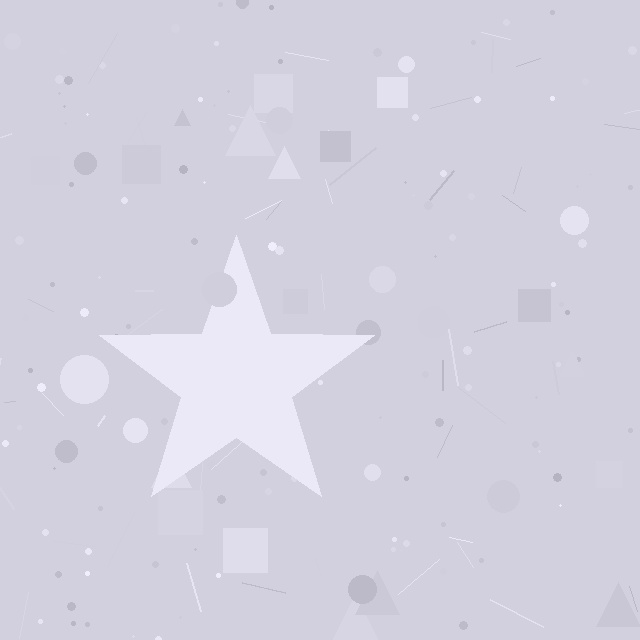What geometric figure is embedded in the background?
A star is embedded in the background.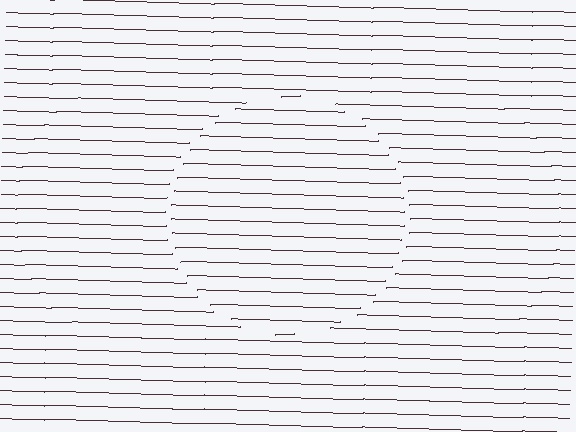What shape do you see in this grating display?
An illusory circle. The interior of the shape contains the same grating, shifted by half a period — the contour is defined by the phase discontinuity where line-ends from the inner and outer gratings abut.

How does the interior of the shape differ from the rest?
The interior of the shape contains the same grating, shifted by half a period — the contour is defined by the phase discontinuity where line-ends from the inner and outer gratings abut.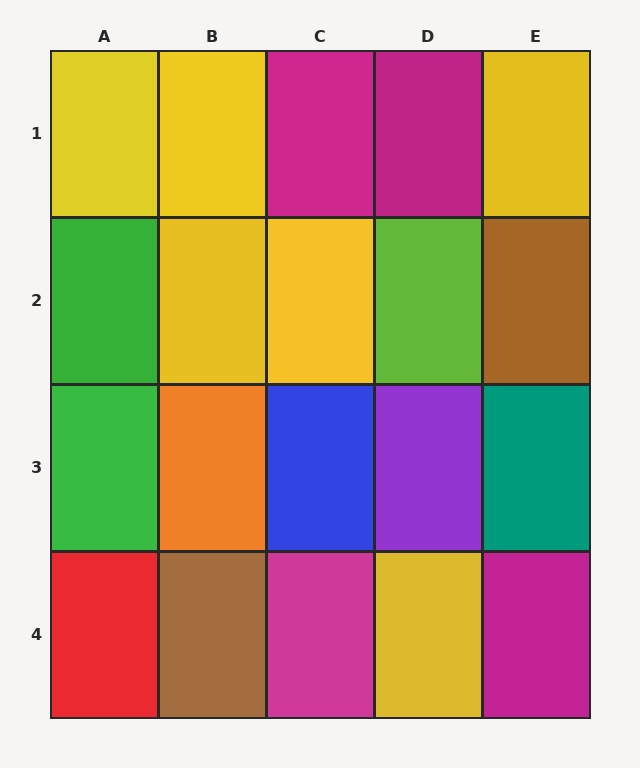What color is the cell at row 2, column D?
Lime.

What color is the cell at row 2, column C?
Yellow.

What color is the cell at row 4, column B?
Brown.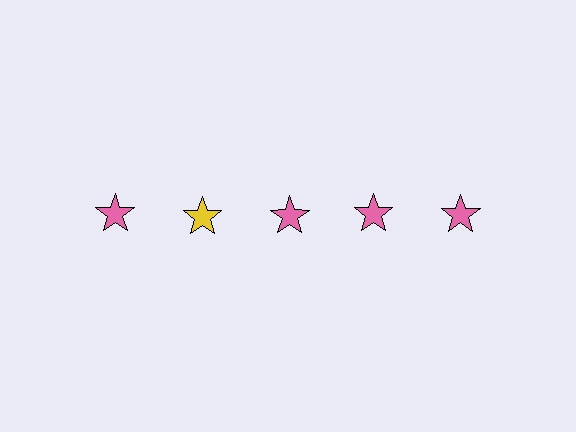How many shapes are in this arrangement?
There are 5 shapes arranged in a grid pattern.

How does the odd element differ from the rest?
It has a different color: yellow instead of pink.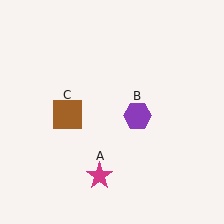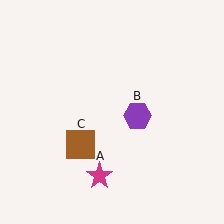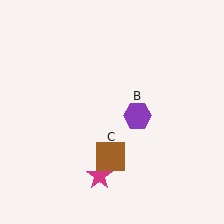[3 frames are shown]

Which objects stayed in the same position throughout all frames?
Magenta star (object A) and purple hexagon (object B) remained stationary.